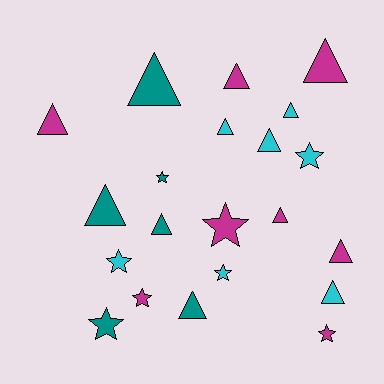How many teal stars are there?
There are 2 teal stars.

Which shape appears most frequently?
Triangle, with 13 objects.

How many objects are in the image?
There are 21 objects.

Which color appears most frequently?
Magenta, with 8 objects.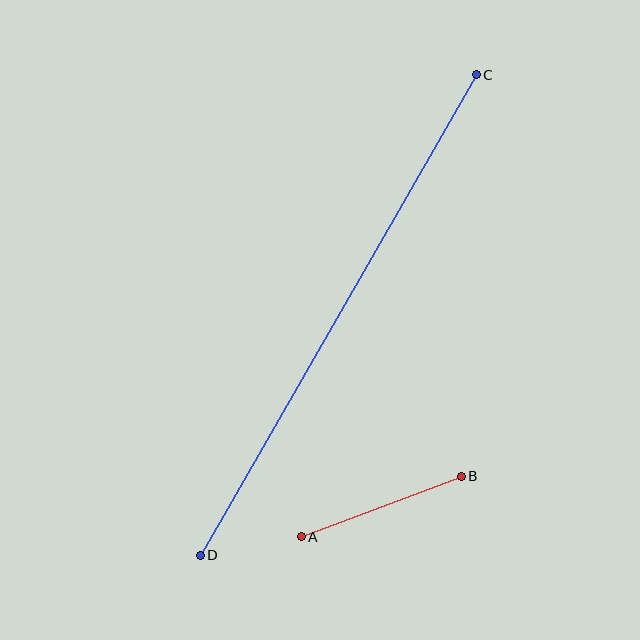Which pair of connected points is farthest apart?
Points C and D are farthest apart.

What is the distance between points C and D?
The distance is approximately 554 pixels.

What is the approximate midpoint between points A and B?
The midpoint is at approximately (381, 507) pixels.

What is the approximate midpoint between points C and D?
The midpoint is at approximately (338, 315) pixels.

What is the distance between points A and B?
The distance is approximately 171 pixels.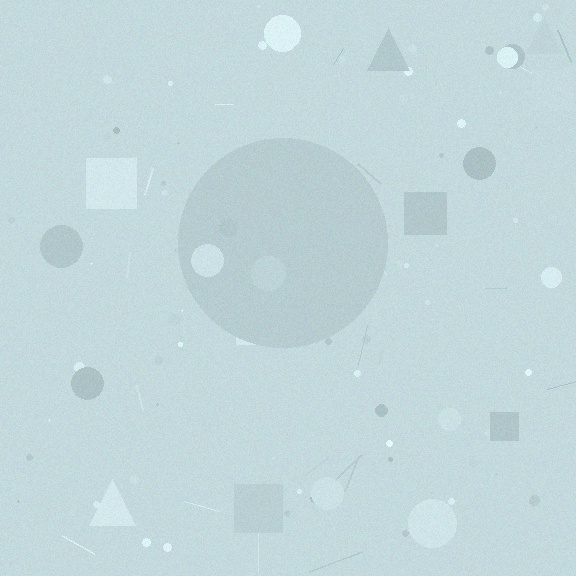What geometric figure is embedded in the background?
A circle is embedded in the background.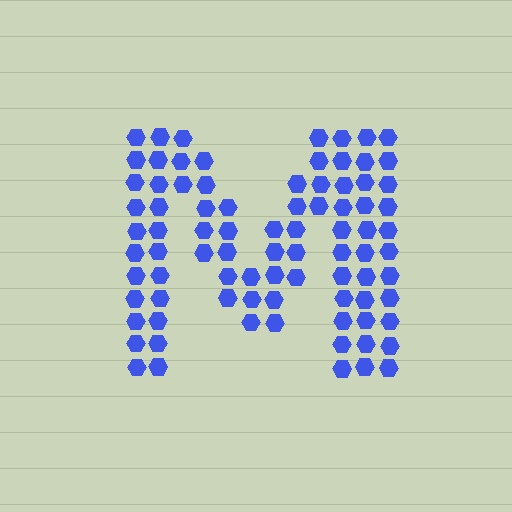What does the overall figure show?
The overall figure shows the letter M.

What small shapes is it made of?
It is made of small hexagons.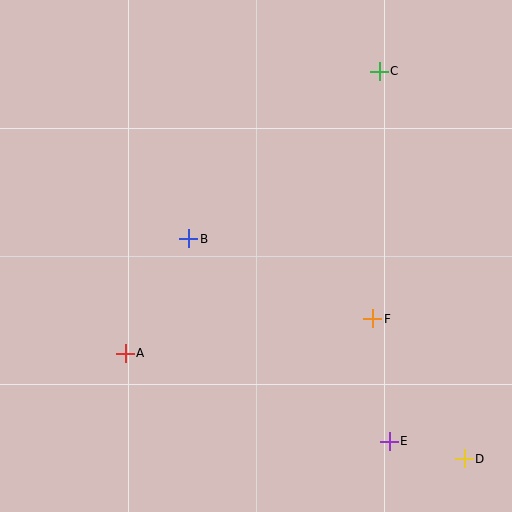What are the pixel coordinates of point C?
Point C is at (379, 71).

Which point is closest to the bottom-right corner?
Point D is closest to the bottom-right corner.